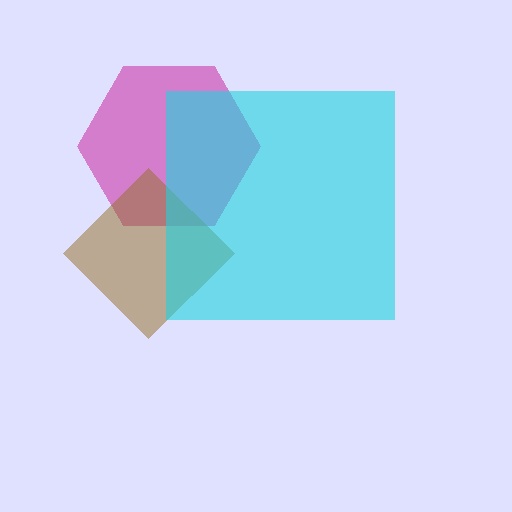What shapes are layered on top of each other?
The layered shapes are: a magenta hexagon, a brown diamond, a cyan square.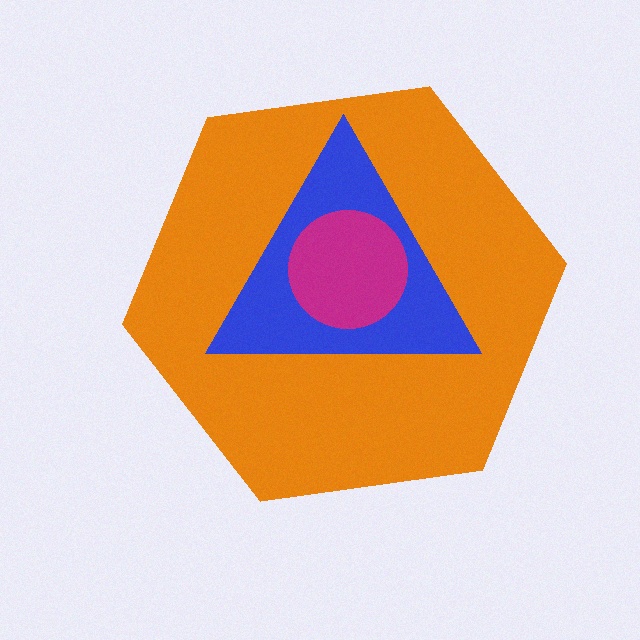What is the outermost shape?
The orange hexagon.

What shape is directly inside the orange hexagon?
The blue triangle.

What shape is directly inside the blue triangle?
The magenta circle.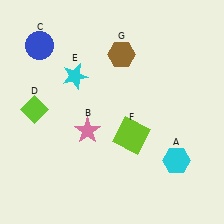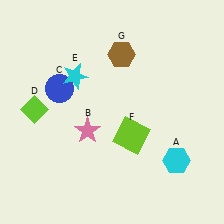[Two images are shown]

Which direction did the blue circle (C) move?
The blue circle (C) moved down.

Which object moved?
The blue circle (C) moved down.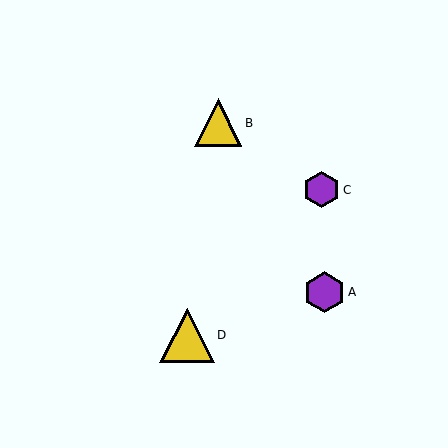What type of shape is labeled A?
Shape A is a purple hexagon.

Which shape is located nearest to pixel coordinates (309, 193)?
The purple hexagon (labeled C) at (321, 190) is nearest to that location.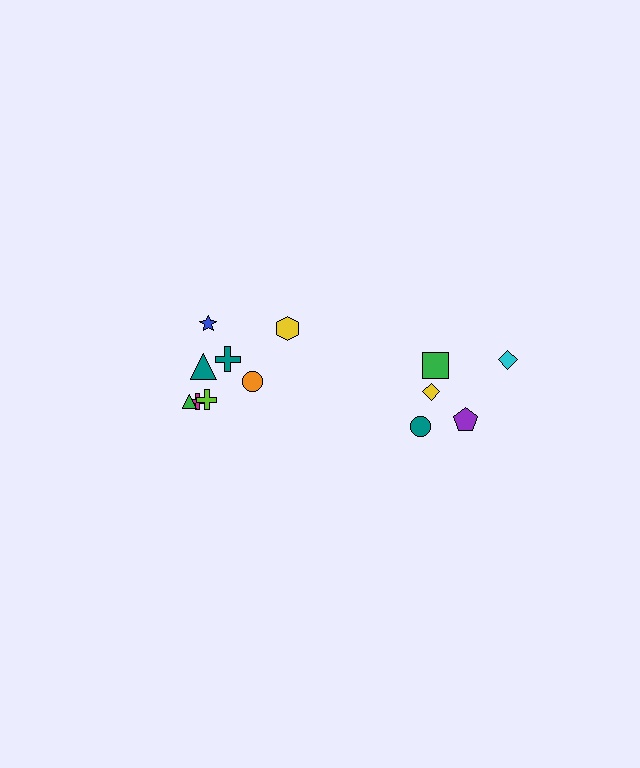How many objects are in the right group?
There are 5 objects.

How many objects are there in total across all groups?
There are 13 objects.